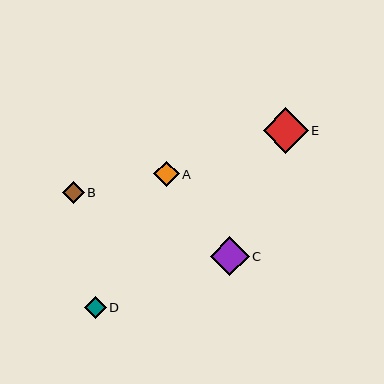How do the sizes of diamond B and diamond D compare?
Diamond B and diamond D are approximately the same size.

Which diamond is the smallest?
Diamond D is the smallest with a size of approximately 22 pixels.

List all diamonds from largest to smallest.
From largest to smallest: E, C, A, B, D.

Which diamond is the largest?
Diamond E is the largest with a size of approximately 45 pixels.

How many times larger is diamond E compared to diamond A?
Diamond E is approximately 1.8 times the size of diamond A.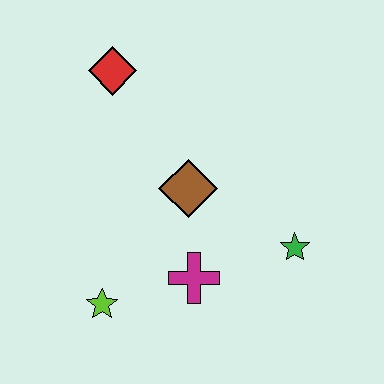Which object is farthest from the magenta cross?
The red diamond is farthest from the magenta cross.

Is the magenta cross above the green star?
No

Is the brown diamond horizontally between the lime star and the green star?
Yes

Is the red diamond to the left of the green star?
Yes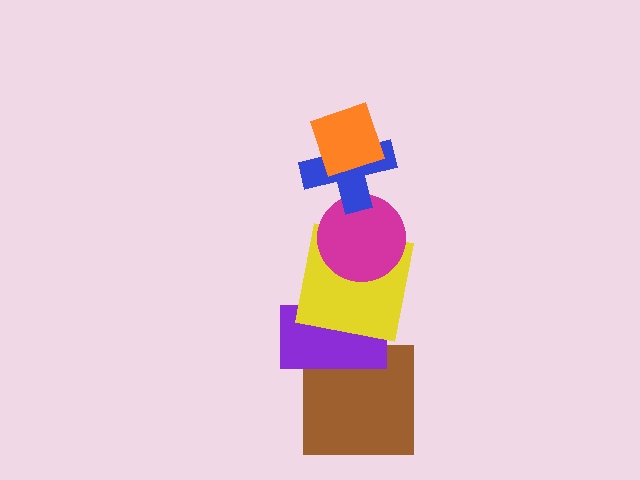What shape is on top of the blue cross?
The orange diamond is on top of the blue cross.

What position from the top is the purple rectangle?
The purple rectangle is 5th from the top.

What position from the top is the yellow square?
The yellow square is 4th from the top.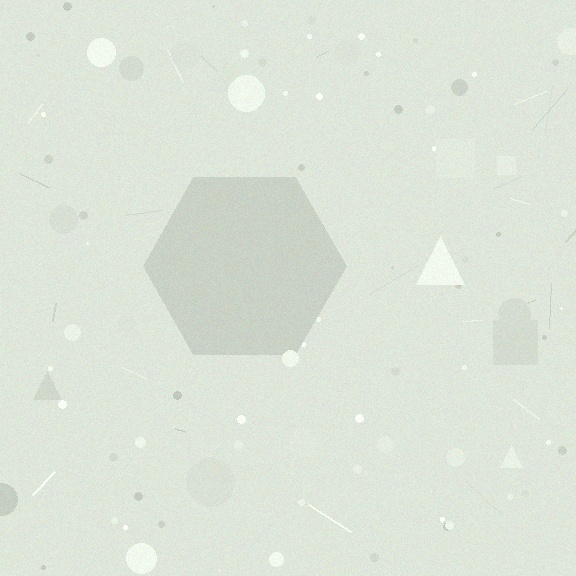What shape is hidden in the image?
A hexagon is hidden in the image.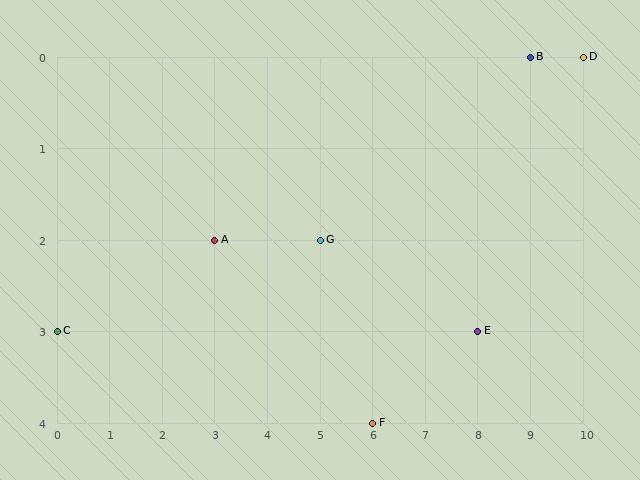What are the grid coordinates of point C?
Point C is at grid coordinates (0, 3).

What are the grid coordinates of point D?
Point D is at grid coordinates (10, 0).